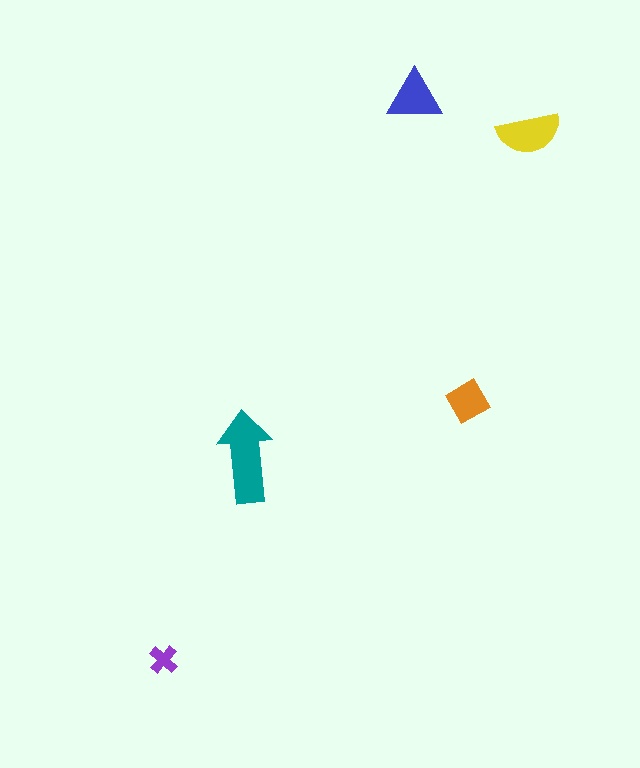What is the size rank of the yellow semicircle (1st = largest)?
2nd.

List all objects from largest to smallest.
The teal arrow, the yellow semicircle, the blue triangle, the orange diamond, the purple cross.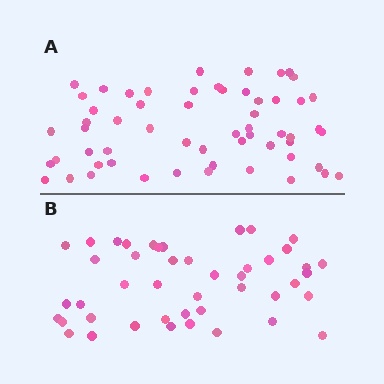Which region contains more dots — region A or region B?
Region A (the top region) has more dots.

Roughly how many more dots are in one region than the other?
Region A has approximately 15 more dots than region B.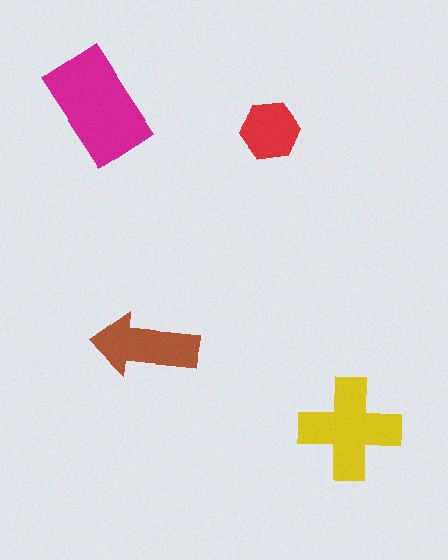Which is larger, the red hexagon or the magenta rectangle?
The magenta rectangle.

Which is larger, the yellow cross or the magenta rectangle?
The magenta rectangle.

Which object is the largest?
The magenta rectangle.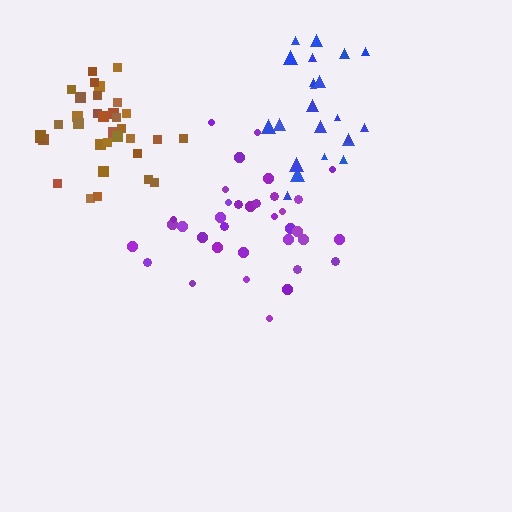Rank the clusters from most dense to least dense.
brown, blue, purple.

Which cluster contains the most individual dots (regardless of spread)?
Purple (35).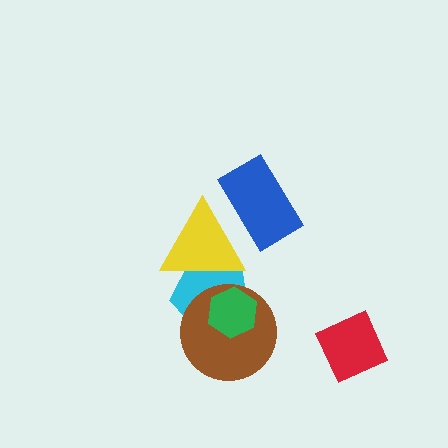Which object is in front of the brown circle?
The green hexagon is in front of the brown circle.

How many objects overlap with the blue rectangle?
1 object overlaps with the blue rectangle.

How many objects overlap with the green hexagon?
2 objects overlap with the green hexagon.